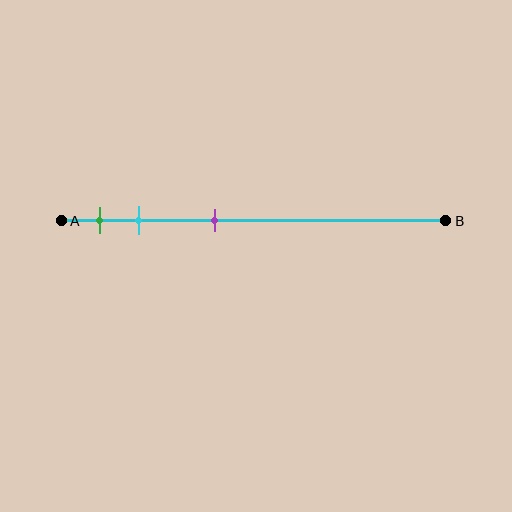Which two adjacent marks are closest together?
The green and cyan marks are the closest adjacent pair.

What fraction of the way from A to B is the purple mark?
The purple mark is approximately 40% (0.4) of the way from A to B.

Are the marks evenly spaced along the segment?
No, the marks are not evenly spaced.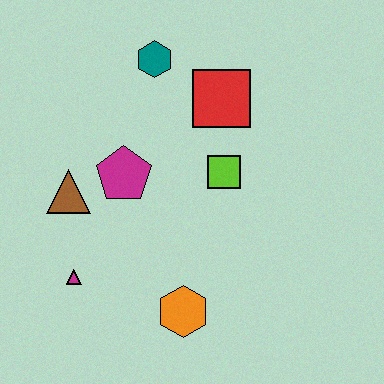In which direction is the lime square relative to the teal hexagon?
The lime square is below the teal hexagon.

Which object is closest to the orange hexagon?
The magenta triangle is closest to the orange hexagon.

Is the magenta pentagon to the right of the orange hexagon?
No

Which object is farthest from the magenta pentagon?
The orange hexagon is farthest from the magenta pentagon.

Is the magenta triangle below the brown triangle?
Yes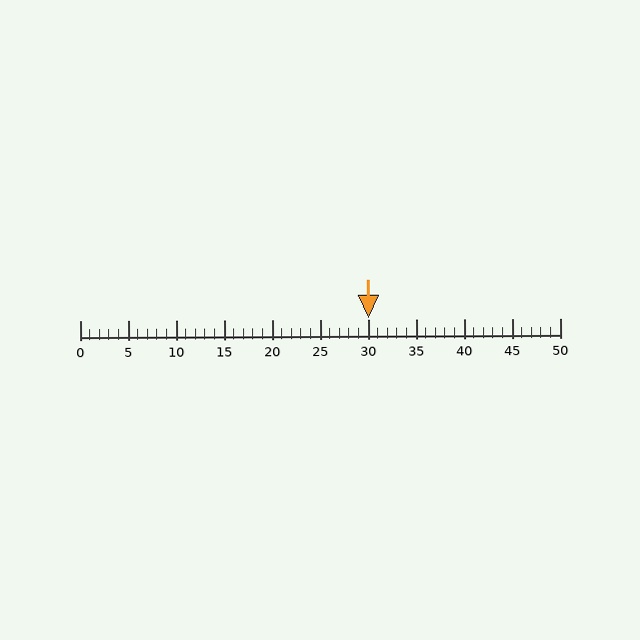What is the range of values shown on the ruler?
The ruler shows values from 0 to 50.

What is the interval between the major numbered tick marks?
The major tick marks are spaced 5 units apart.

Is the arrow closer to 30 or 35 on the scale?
The arrow is closer to 30.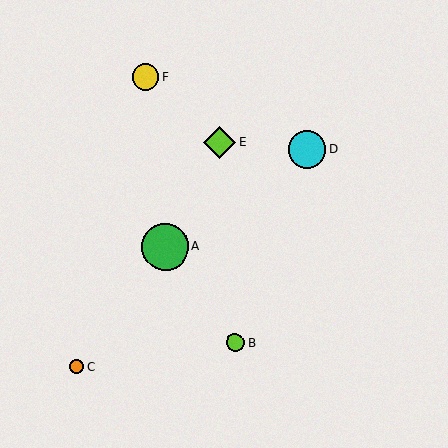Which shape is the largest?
The green circle (labeled A) is the largest.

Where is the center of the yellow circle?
The center of the yellow circle is at (146, 77).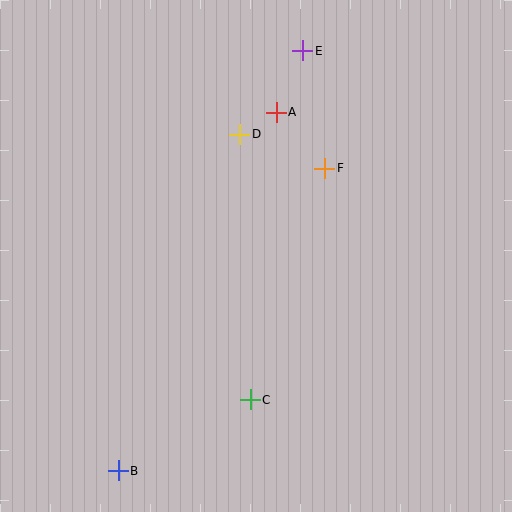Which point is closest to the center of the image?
Point F at (325, 168) is closest to the center.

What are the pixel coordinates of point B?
Point B is at (118, 471).